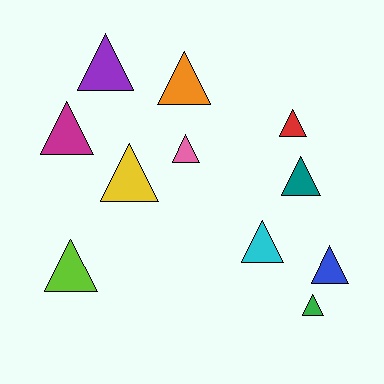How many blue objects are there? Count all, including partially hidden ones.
There is 1 blue object.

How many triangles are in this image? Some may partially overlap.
There are 11 triangles.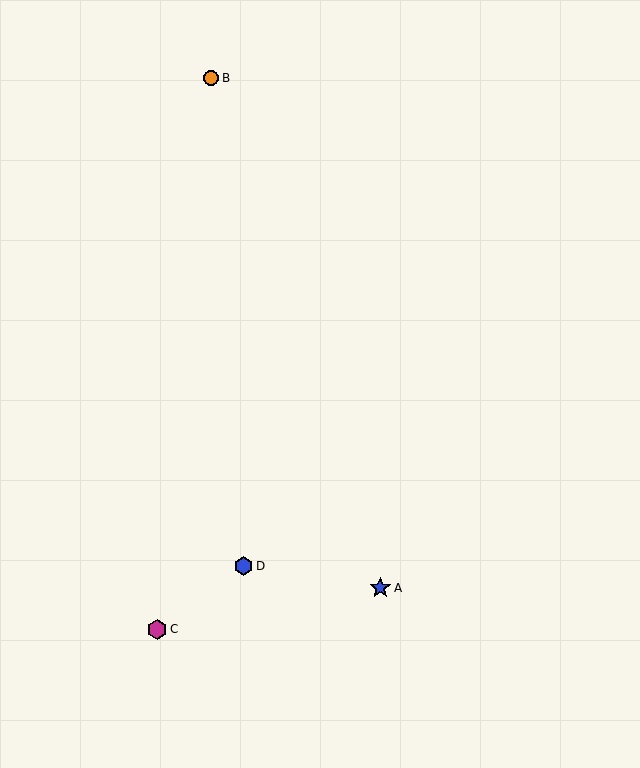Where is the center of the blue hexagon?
The center of the blue hexagon is at (244, 566).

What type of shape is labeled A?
Shape A is a blue star.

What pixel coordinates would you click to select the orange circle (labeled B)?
Click at (211, 78) to select the orange circle B.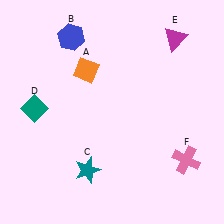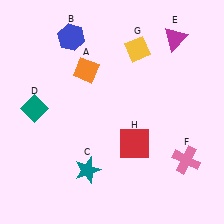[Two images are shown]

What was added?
A yellow diamond (G), a red square (H) were added in Image 2.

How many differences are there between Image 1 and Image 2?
There are 2 differences between the two images.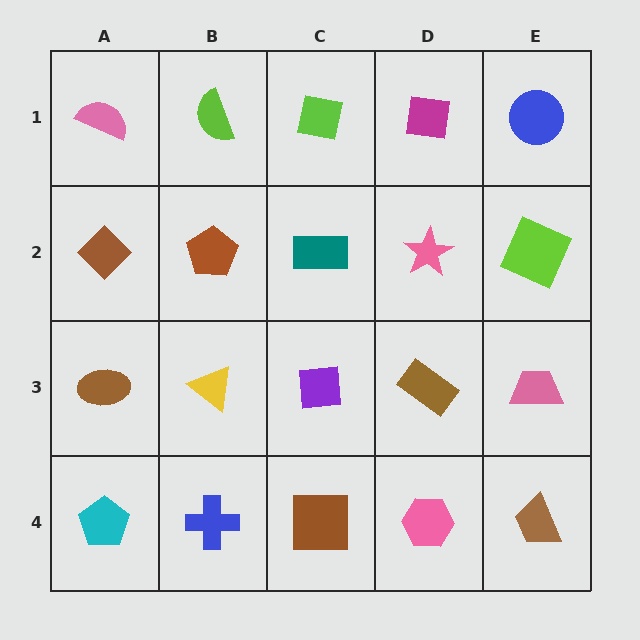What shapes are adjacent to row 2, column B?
A lime semicircle (row 1, column B), a yellow triangle (row 3, column B), a brown diamond (row 2, column A), a teal rectangle (row 2, column C).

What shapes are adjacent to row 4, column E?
A pink trapezoid (row 3, column E), a pink hexagon (row 4, column D).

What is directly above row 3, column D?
A pink star.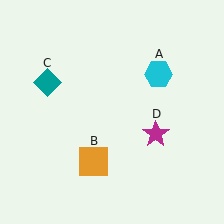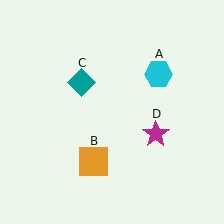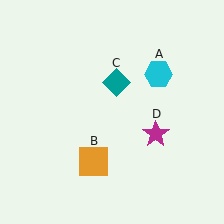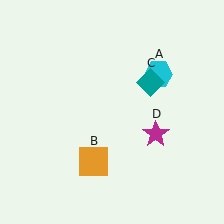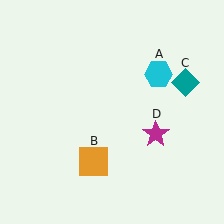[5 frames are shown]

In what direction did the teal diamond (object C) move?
The teal diamond (object C) moved right.